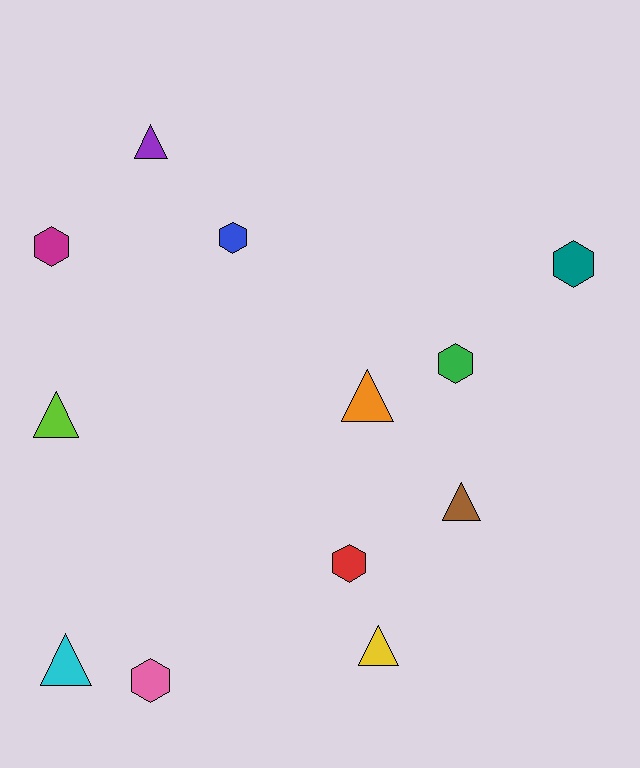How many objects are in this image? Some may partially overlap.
There are 12 objects.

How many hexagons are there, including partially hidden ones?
There are 6 hexagons.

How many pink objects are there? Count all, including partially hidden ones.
There is 1 pink object.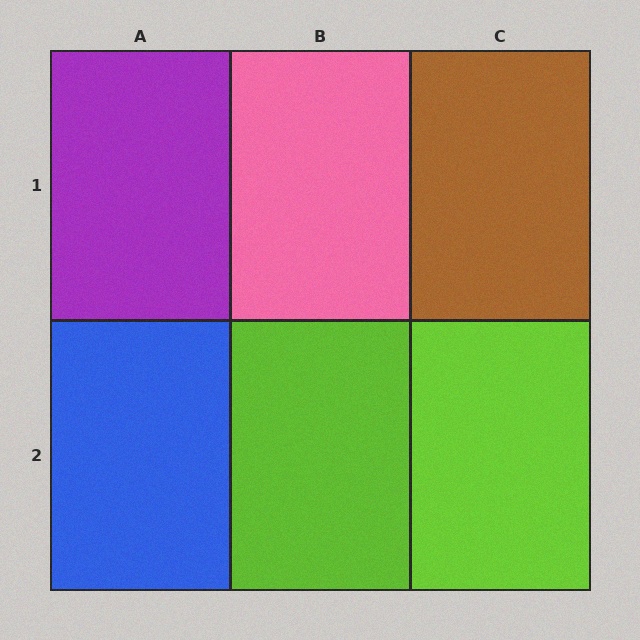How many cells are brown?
1 cell is brown.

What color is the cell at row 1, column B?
Pink.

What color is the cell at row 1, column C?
Brown.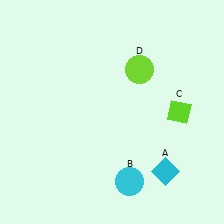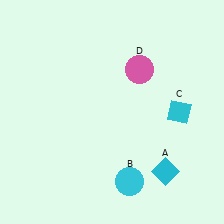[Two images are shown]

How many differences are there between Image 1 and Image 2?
There are 2 differences between the two images.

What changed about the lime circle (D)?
In Image 1, D is lime. In Image 2, it changed to pink.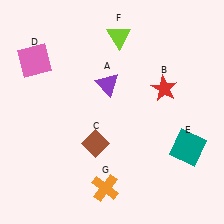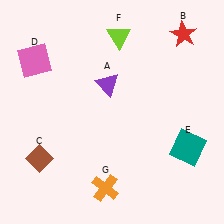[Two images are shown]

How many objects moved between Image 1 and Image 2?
2 objects moved between the two images.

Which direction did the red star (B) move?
The red star (B) moved up.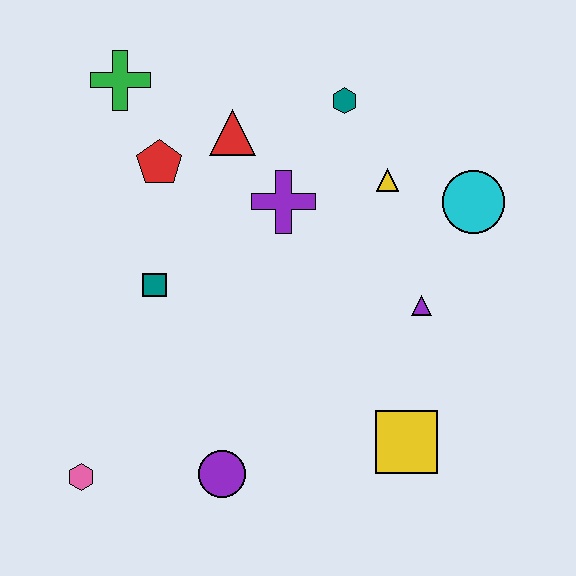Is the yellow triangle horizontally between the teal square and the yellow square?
Yes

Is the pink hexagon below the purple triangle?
Yes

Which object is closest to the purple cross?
The red triangle is closest to the purple cross.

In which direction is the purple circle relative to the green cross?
The purple circle is below the green cross.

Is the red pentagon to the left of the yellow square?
Yes